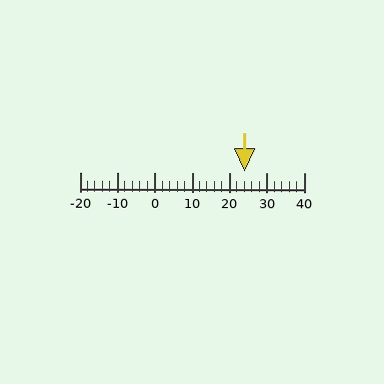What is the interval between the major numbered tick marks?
The major tick marks are spaced 10 units apart.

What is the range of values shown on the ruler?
The ruler shows values from -20 to 40.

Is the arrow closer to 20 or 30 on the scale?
The arrow is closer to 20.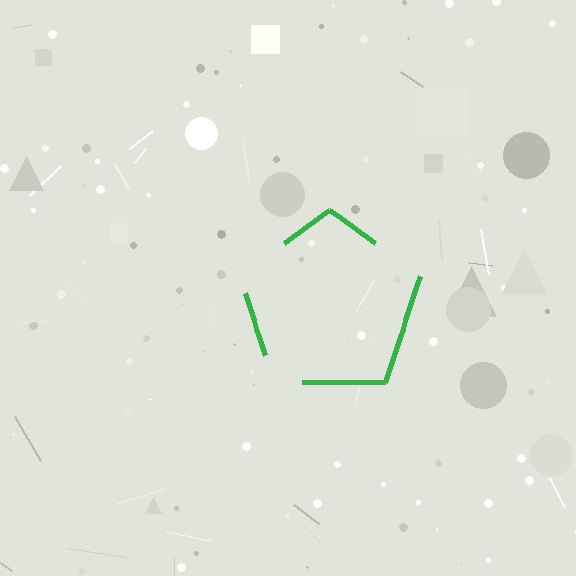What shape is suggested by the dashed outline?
The dashed outline suggests a pentagon.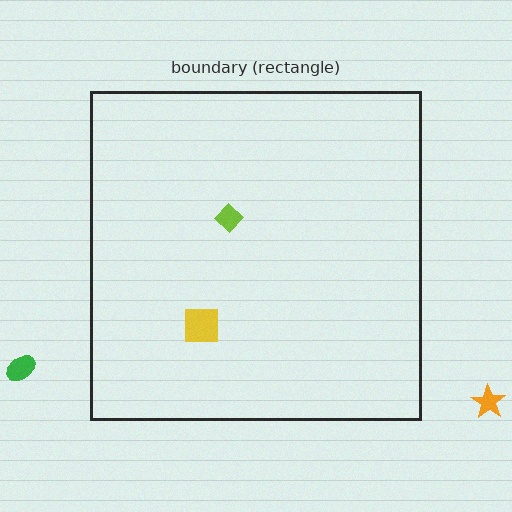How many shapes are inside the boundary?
2 inside, 2 outside.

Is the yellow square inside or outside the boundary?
Inside.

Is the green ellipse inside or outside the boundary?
Outside.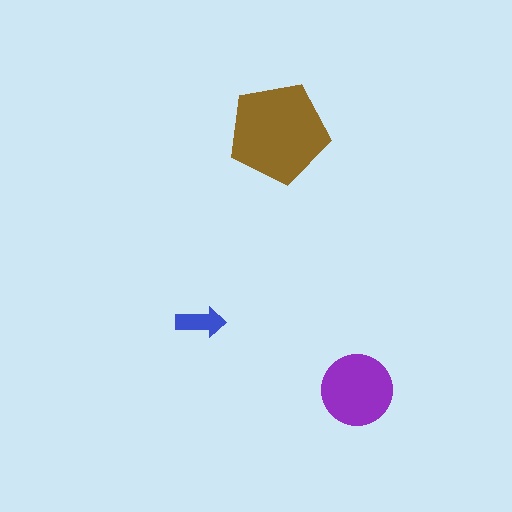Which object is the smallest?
The blue arrow.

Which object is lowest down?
The purple circle is bottommost.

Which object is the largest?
The brown pentagon.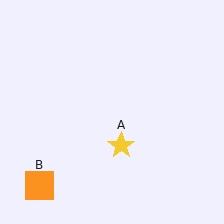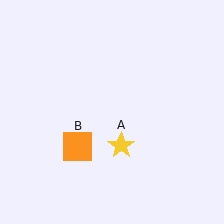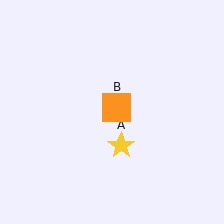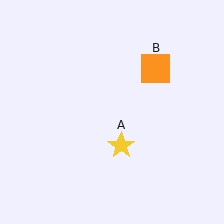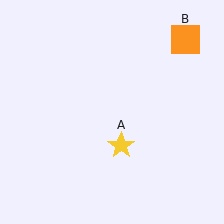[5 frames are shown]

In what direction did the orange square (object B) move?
The orange square (object B) moved up and to the right.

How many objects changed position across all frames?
1 object changed position: orange square (object B).